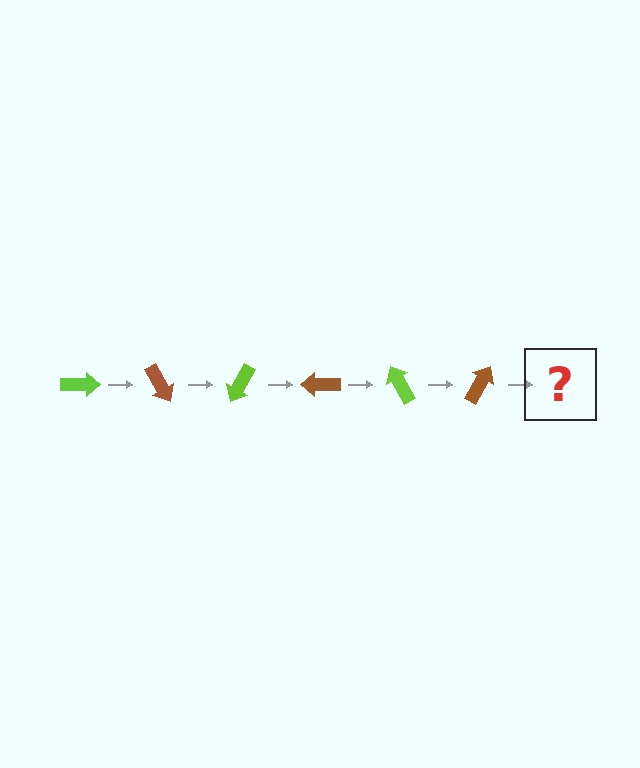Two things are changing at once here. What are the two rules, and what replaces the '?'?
The two rules are that it rotates 60 degrees each step and the color cycles through lime and brown. The '?' should be a lime arrow, rotated 360 degrees from the start.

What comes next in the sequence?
The next element should be a lime arrow, rotated 360 degrees from the start.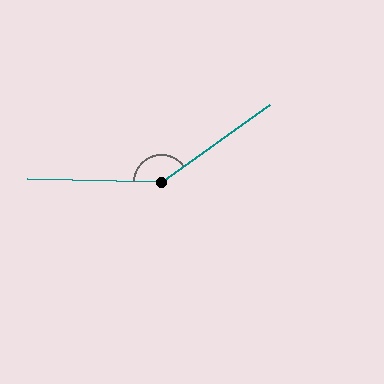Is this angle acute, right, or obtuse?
It is obtuse.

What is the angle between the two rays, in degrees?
Approximately 143 degrees.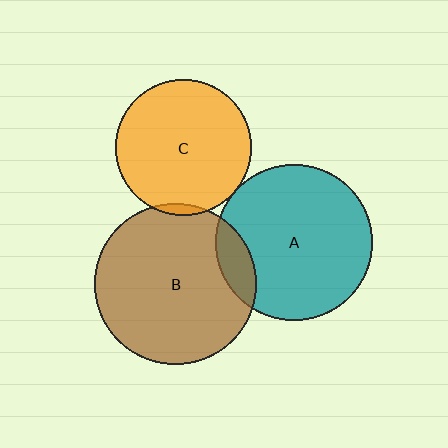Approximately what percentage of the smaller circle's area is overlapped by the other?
Approximately 10%.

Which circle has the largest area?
Circle B (brown).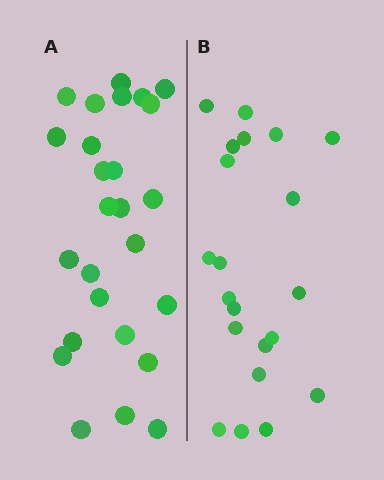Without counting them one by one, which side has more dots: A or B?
Region A (the left region) has more dots.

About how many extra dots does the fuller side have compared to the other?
Region A has about 5 more dots than region B.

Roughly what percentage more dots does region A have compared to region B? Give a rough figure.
About 25% more.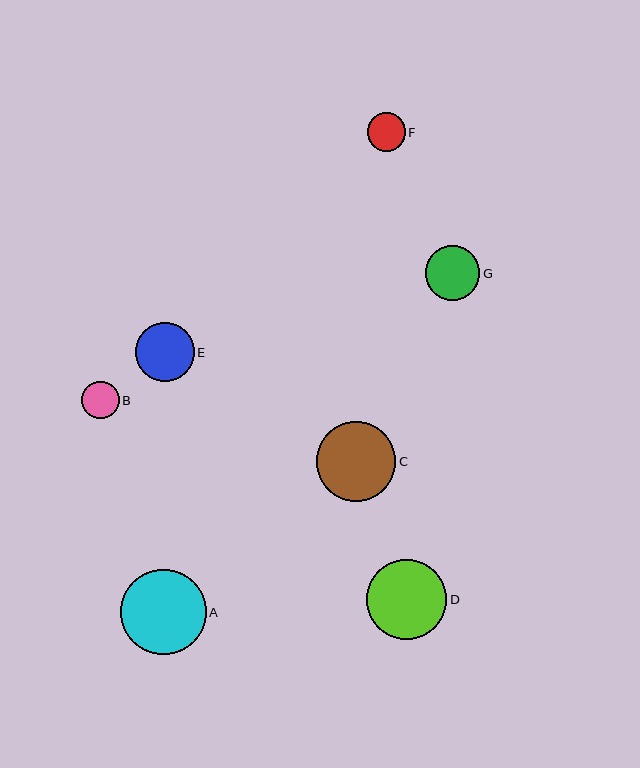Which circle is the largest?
Circle A is the largest with a size of approximately 86 pixels.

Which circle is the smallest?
Circle B is the smallest with a size of approximately 38 pixels.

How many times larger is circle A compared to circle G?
Circle A is approximately 1.6 times the size of circle G.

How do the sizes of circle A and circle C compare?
Circle A and circle C are approximately the same size.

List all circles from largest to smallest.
From largest to smallest: A, D, C, E, G, F, B.